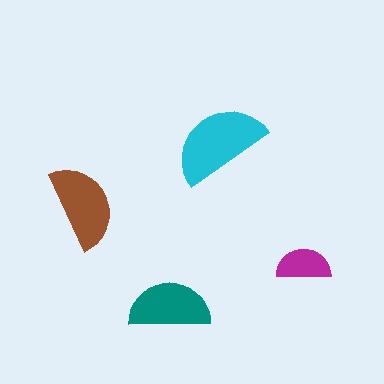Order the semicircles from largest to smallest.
the cyan one, the brown one, the teal one, the magenta one.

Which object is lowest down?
The teal semicircle is bottommost.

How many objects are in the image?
There are 4 objects in the image.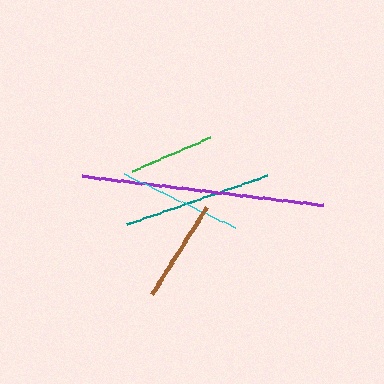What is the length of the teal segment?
The teal segment is approximately 149 pixels long.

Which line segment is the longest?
The purple line is the longest at approximately 242 pixels.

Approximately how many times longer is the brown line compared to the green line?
The brown line is approximately 1.2 times the length of the green line.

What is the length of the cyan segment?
The cyan segment is approximately 122 pixels long.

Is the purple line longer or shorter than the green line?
The purple line is longer than the green line.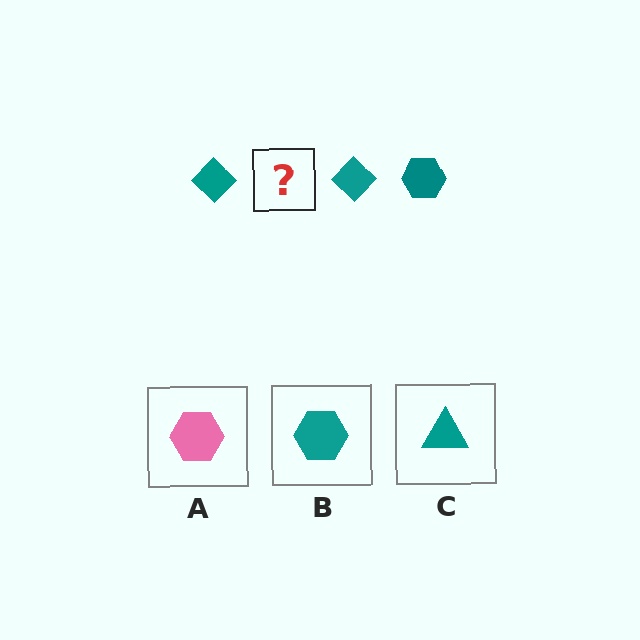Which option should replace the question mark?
Option B.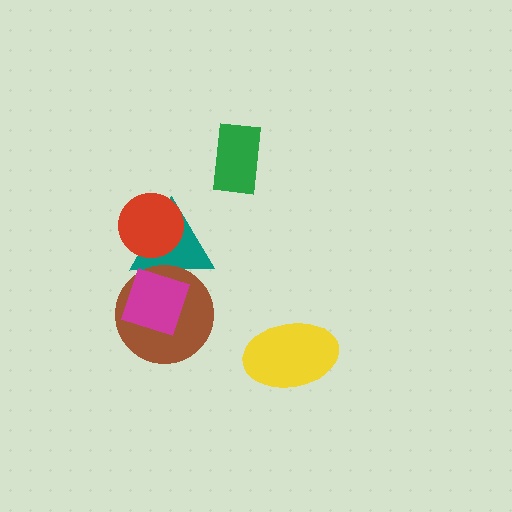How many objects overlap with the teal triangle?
3 objects overlap with the teal triangle.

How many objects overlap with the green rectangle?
0 objects overlap with the green rectangle.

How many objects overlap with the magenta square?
2 objects overlap with the magenta square.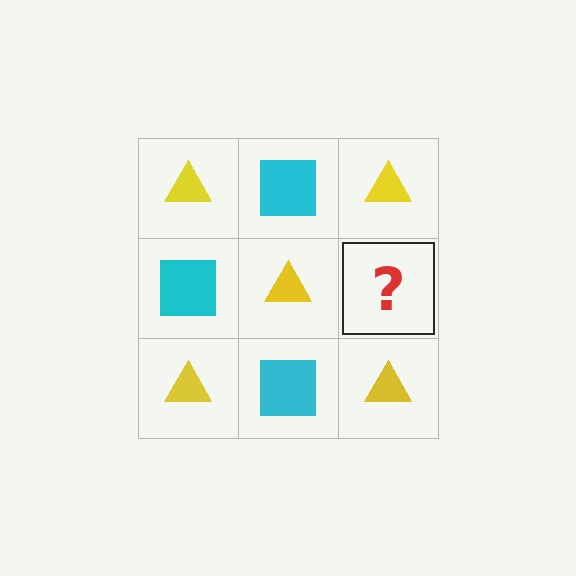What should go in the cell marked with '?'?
The missing cell should contain a cyan square.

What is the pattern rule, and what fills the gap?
The rule is that it alternates yellow triangle and cyan square in a checkerboard pattern. The gap should be filled with a cyan square.